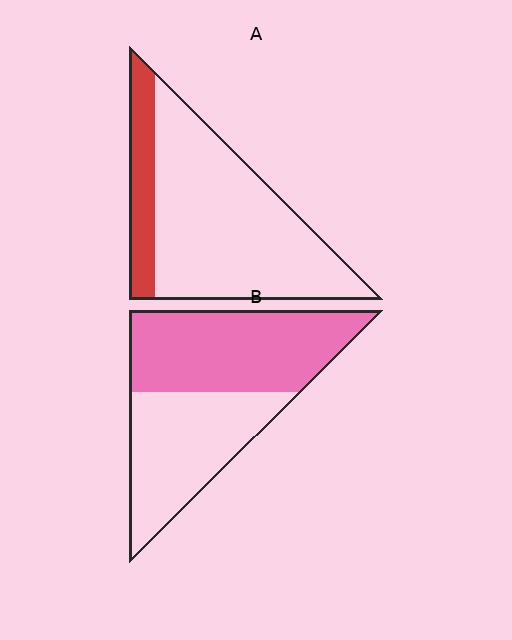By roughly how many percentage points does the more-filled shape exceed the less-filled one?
By roughly 35 percentage points (B over A).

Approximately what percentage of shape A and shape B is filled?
A is approximately 20% and B is approximately 55%.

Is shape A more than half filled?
No.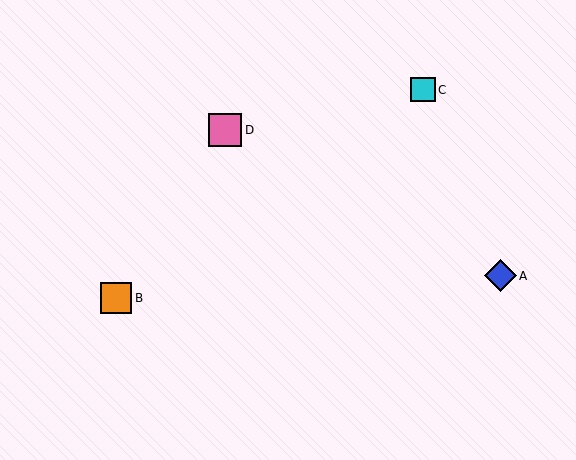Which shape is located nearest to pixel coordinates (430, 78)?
The cyan square (labeled C) at (423, 90) is nearest to that location.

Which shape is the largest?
The pink square (labeled D) is the largest.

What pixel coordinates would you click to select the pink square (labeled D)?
Click at (225, 130) to select the pink square D.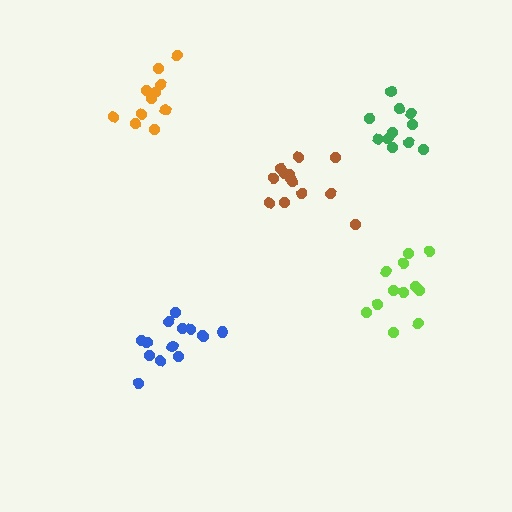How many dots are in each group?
Group 1: 13 dots, Group 2: 11 dots, Group 3: 11 dots, Group 4: 12 dots, Group 5: 14 dots (61 total).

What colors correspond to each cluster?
The clusters are colored: brown, orange, green, lime, blue.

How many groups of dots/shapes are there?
There are 5 groups.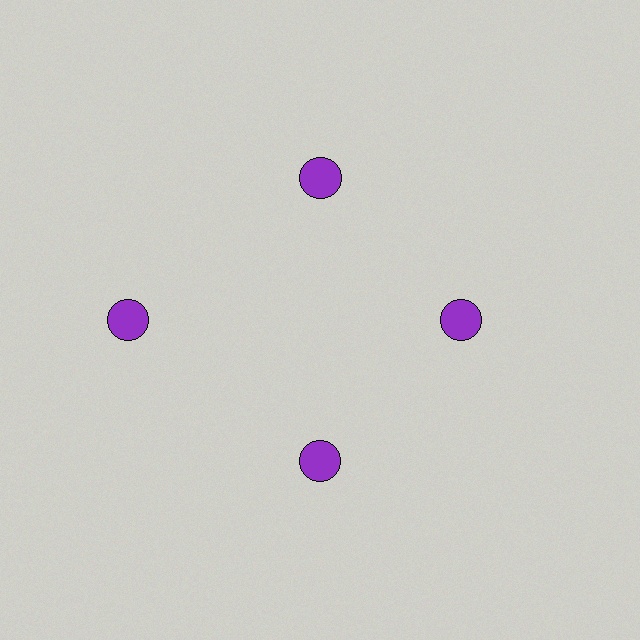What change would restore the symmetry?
The symmetry would be restored by moving it inward, back onto the ring so that all 4 circles sit at equal angles and equal distance from the center.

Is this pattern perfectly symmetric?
No. The 4 purple circles are arranged in a ring, but one element near the 9 o'clock position is pushed outward from the center, breaking the 4-fold rotational symmetry.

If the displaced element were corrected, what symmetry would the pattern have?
It would have 4-fold rotational symmetry — the pattern would map onto itself every 90 degrees.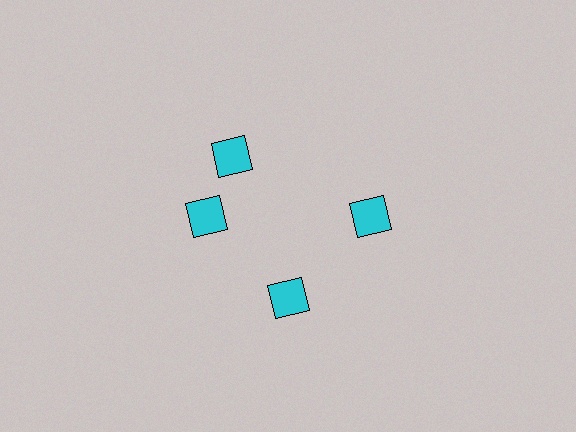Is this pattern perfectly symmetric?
No. The 4 cyan diamonds are arranged in a ring, but one element near the 12 o'clock position is rotated out of alignment along the ring, breaking the 4-fold rotational symmetry.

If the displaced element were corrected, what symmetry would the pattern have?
It would have 4-fold rotational symmetry — the pattern would map onto itself every 90 degrees.